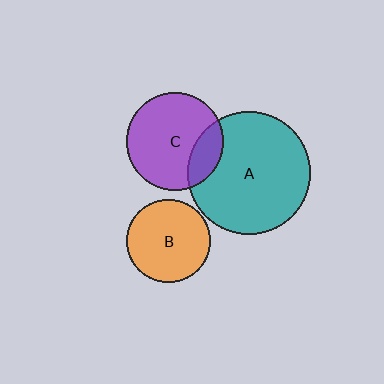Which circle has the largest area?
Circle A (teal).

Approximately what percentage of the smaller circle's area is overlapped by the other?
Approximately 20%.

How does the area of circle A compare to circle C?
Approximately 1.6 times.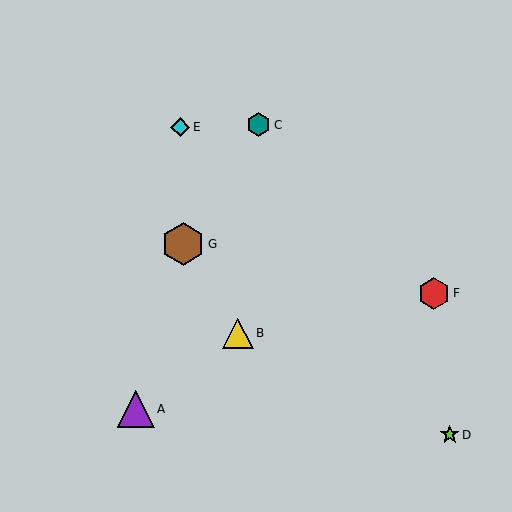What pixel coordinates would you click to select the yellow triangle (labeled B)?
Click at (238, 334) to select the yellow triangle B.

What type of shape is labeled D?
Shape D is a lime star.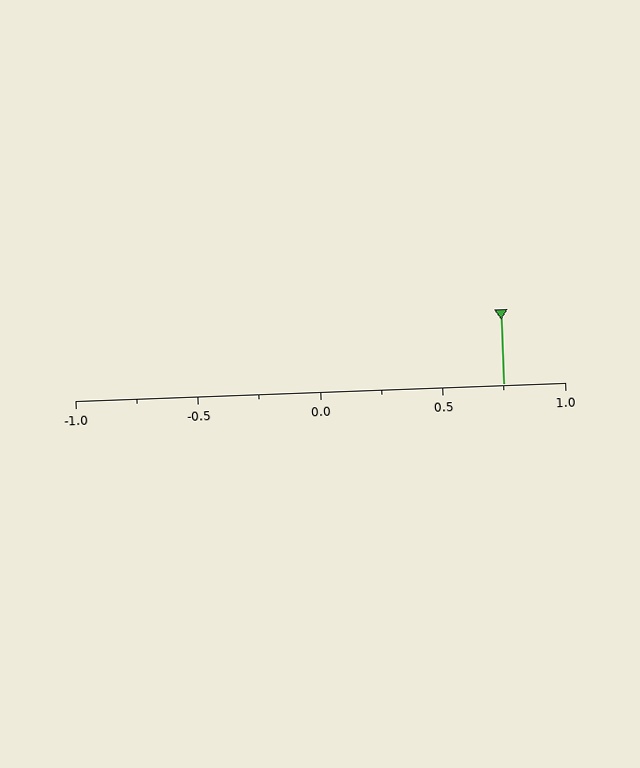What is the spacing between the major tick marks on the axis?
The major ticks are spaced 0.5 apart.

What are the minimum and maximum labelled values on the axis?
The axis runs from -1.0 to 1.0.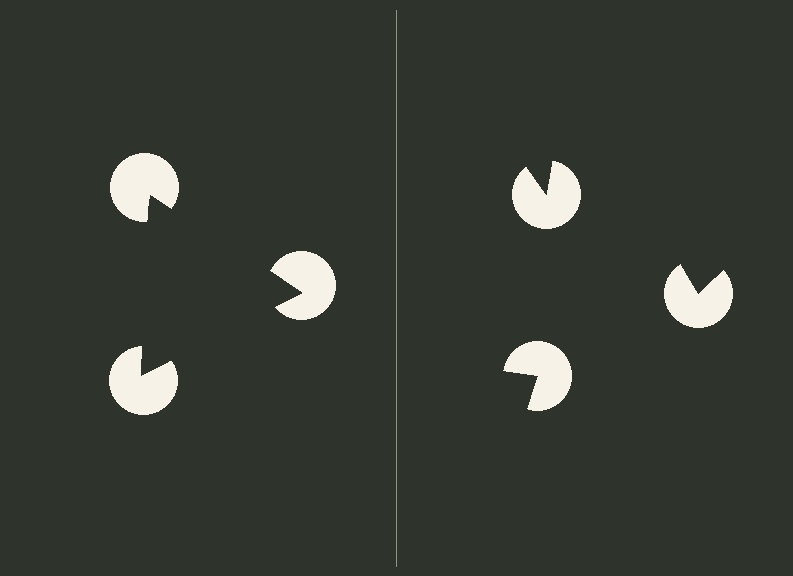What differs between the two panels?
The pac-man discs are positioned identically on both sides; only the wedge orientations differ. On the left they align to a triangle; on the right they are misaligned.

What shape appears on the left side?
An illusory triangle.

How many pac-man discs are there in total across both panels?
6 — 3 on each side.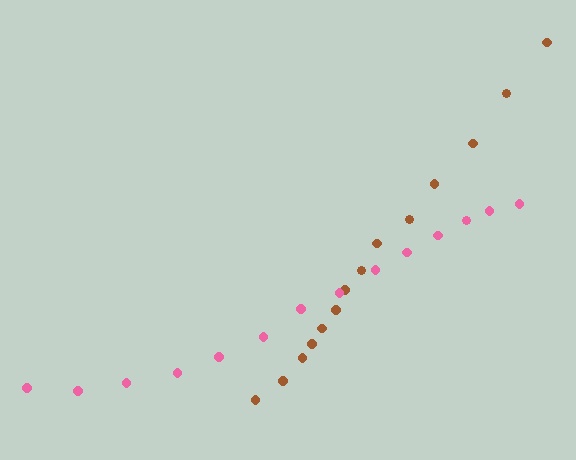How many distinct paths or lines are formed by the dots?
There are 2 distinct paths.